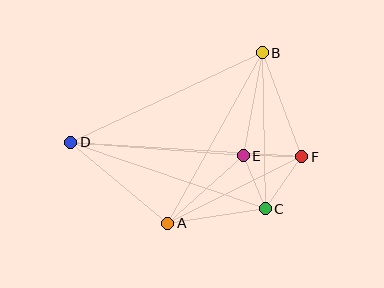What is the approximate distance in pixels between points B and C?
The distance between B and C is approximately 156 pixels.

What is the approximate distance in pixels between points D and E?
The distance between D and E is approximately 173 pixels.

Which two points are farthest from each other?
Points D and F are farthest from each other.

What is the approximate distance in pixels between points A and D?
The distance between A and D is approximately 126 pixels.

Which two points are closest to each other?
Points C and E are closest to each other.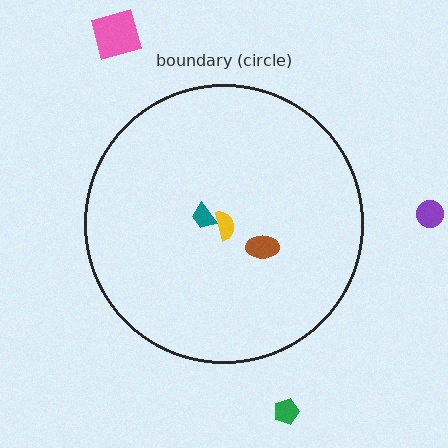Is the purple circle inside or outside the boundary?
Outside.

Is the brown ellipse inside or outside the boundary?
Inside.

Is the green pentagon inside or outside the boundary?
Outside.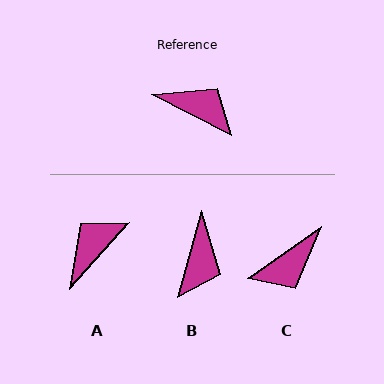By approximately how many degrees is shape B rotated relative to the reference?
Approximately 78 degrees clockwise.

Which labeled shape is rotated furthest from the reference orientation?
C, about 118 degrees away.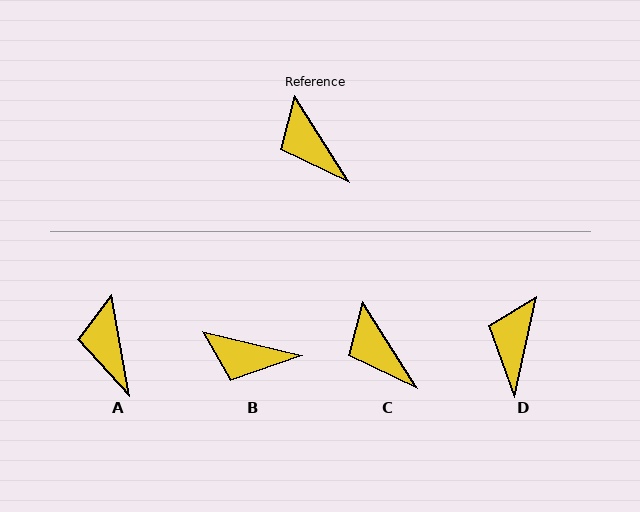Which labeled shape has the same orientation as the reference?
C.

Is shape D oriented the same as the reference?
No, it is off by about 45 degrees.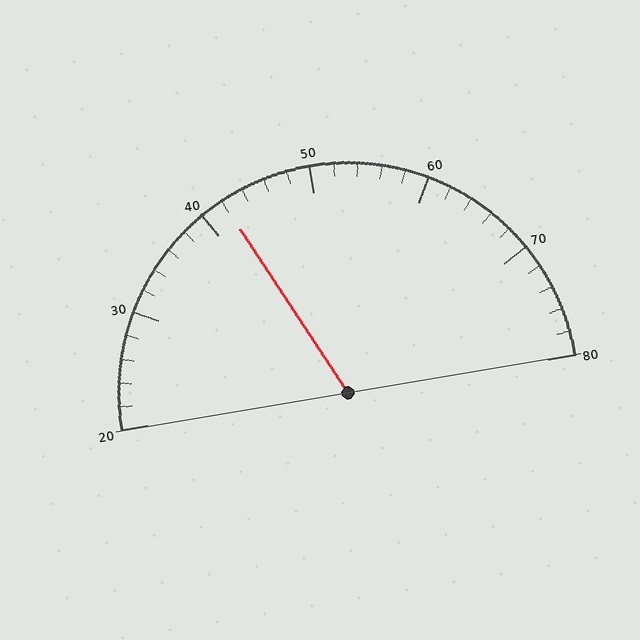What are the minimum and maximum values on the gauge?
The gauge ranges from 20 to 80.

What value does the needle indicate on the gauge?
The needle indicates approximately 42.